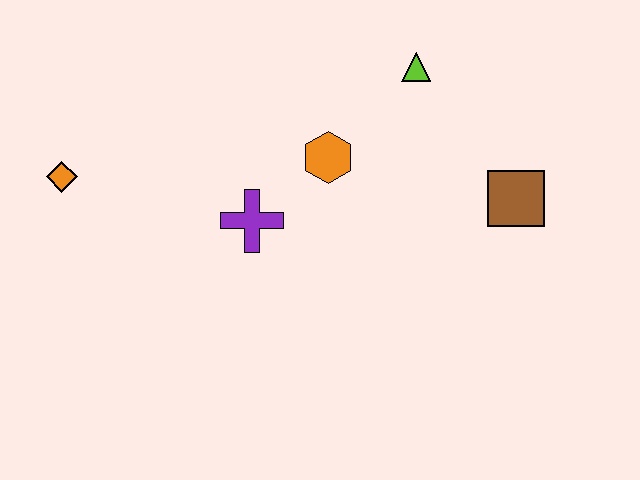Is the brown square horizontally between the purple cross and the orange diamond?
No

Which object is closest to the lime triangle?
The orange hexagon is closest to the lime triangle.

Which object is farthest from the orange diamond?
The brown square is farthest from the orange diamond.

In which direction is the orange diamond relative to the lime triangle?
The orange diamond is to the left of the lime triangle.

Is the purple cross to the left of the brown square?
Yes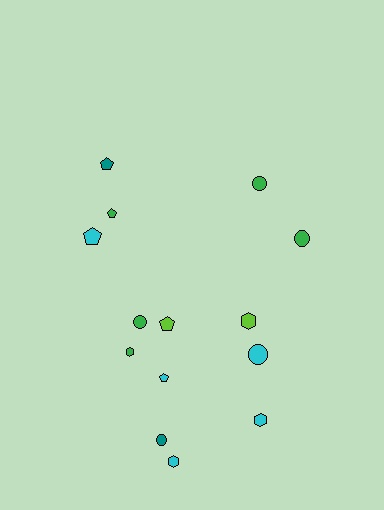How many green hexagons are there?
There is 1 green hexagon.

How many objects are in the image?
There are 14 objects.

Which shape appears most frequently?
Circle, with 5 objects.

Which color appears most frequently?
Green, with 5 objects.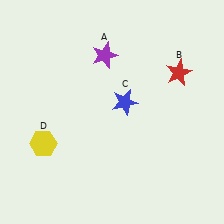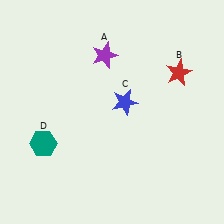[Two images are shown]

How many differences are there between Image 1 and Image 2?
There is 1 difference between the two images.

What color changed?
The hexagon (D) changed from yellow in Image 1 to teal in Image 2.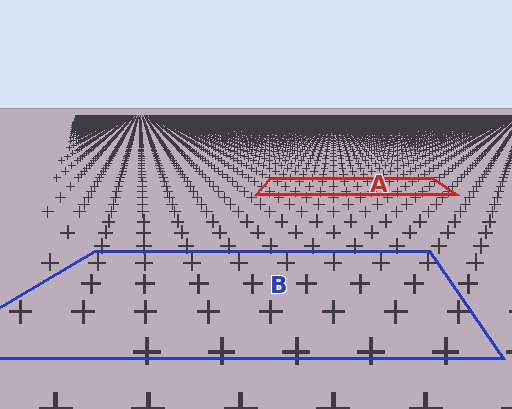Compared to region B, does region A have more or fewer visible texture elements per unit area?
Region A has more texture elements per unit area — they are packed more densely because it is farther away.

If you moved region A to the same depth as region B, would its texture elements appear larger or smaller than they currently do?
They would appear larger. At a closer depth, the same texture elements are projected at a bigger on-screen size.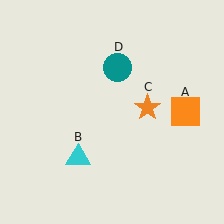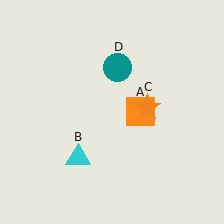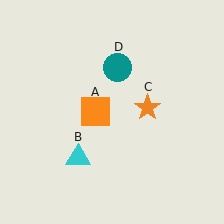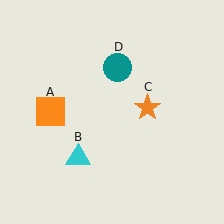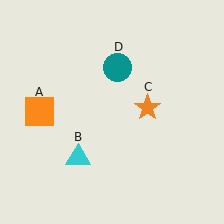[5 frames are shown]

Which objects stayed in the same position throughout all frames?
Cyan triangle (object B) and orange star (object C) and teal circle (object D) remained stationary.